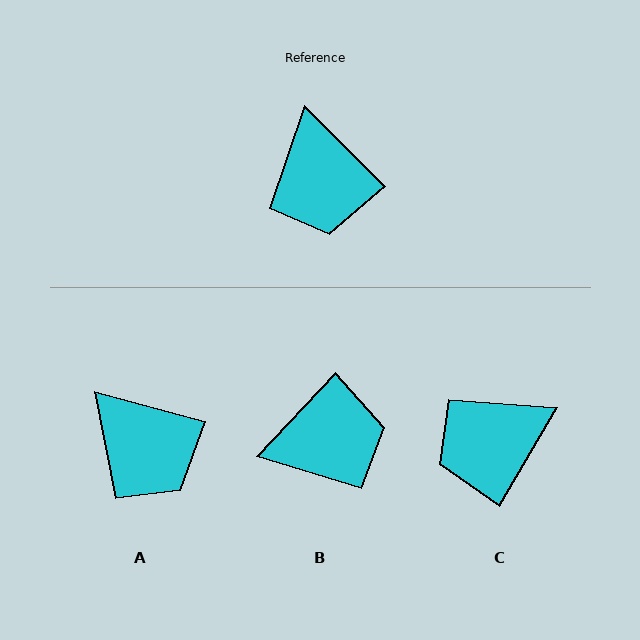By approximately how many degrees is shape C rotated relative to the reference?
Approximately 76 degrees clockwise.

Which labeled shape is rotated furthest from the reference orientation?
B, about 92 degrees away.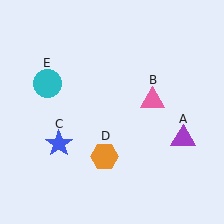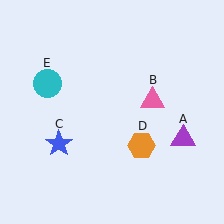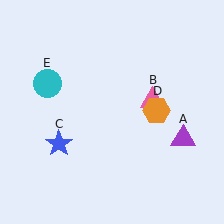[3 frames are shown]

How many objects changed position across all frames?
1 object changed position: orange hexagon (object D).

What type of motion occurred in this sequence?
The orange hexagon (object D) rotated counterclockwise around the center of the scene.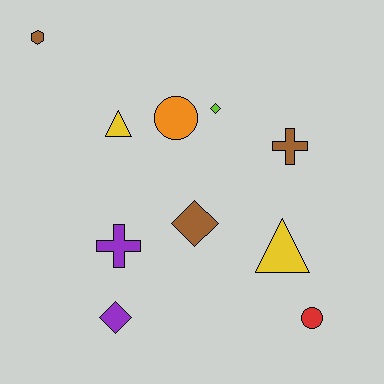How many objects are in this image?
There are 10 objects.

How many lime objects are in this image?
There is 1 lime object.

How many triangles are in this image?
There are 2 triangles.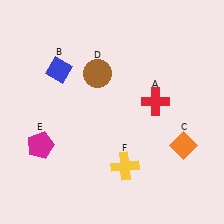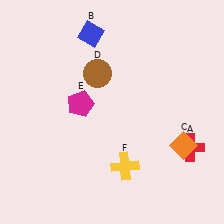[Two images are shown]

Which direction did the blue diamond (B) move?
The blue diamond (B) moved up.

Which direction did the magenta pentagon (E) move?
The magenta pentagon (E) moved up.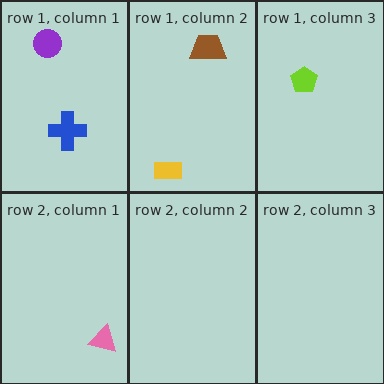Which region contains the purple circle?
The row 1, column 1 region.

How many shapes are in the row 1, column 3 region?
1.